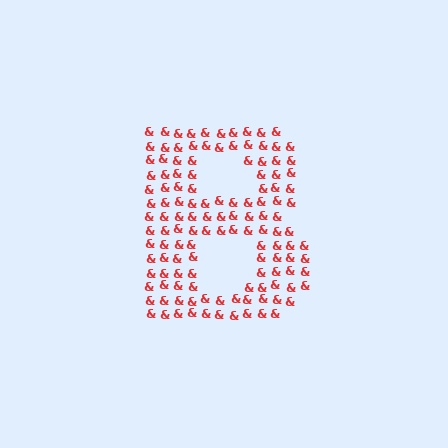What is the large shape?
The large shape is the letter B.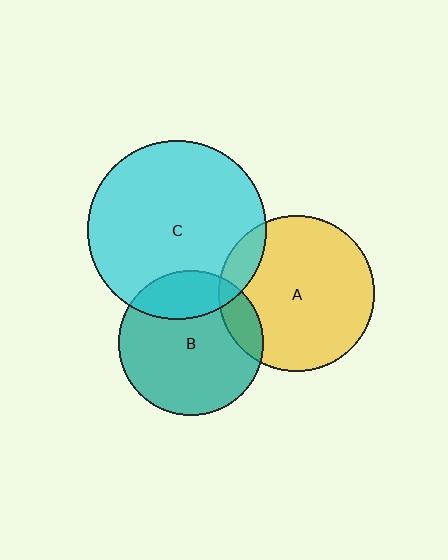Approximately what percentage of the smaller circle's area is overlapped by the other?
Approximately 10%.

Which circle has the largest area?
Circle C (cyan).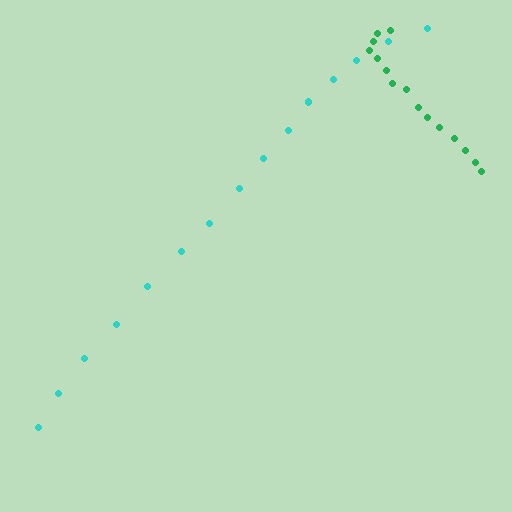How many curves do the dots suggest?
There are 2 distinct paths.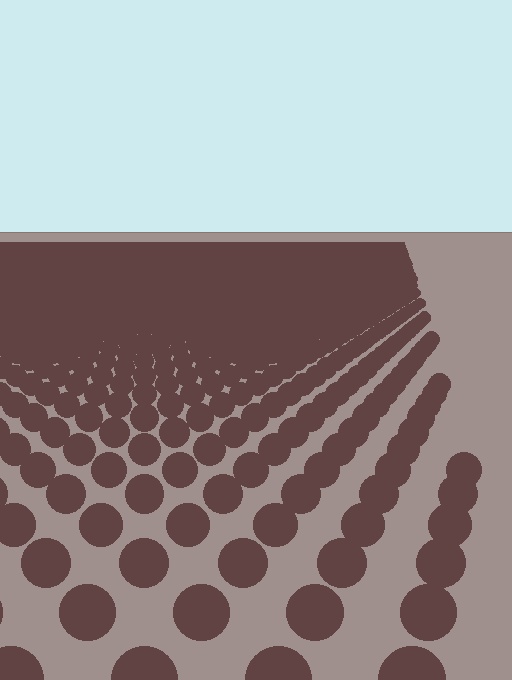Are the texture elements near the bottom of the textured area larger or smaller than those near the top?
Larger. Near the bottom, elements are closer to the viewer and appear at a bigger on-screen size.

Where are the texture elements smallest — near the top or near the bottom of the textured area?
Near the top.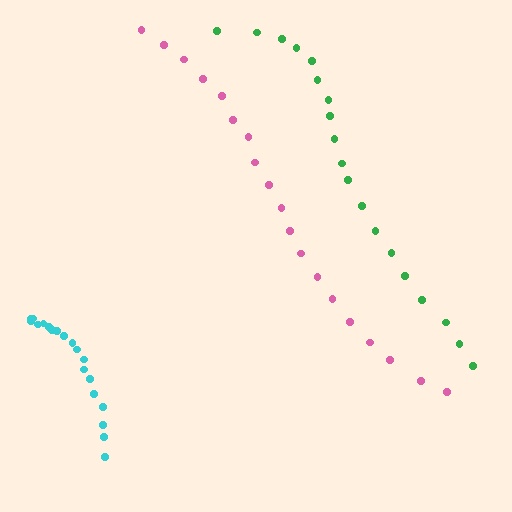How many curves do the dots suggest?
There are 3 distinct paths.